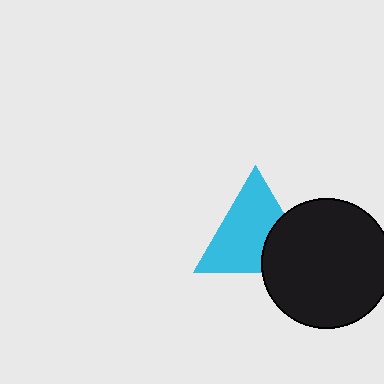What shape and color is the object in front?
The object in front is a black circle.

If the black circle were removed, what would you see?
You would see the complete cyan triangle.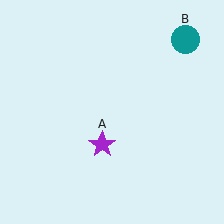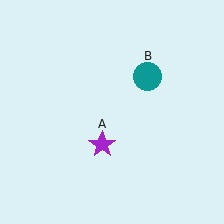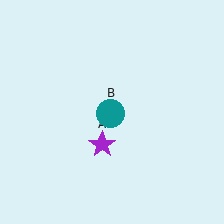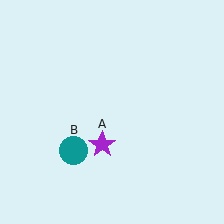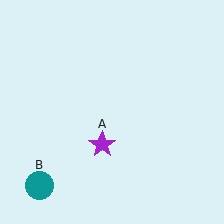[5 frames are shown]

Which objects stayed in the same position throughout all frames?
Purple star (object A) remained stationary.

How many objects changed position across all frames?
1 object changed position: teal circle (object B).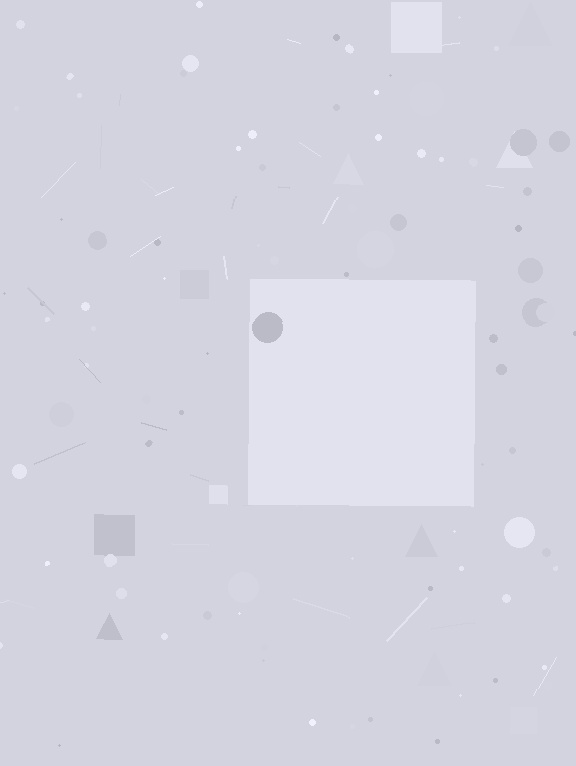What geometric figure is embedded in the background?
A square is embedded in the background.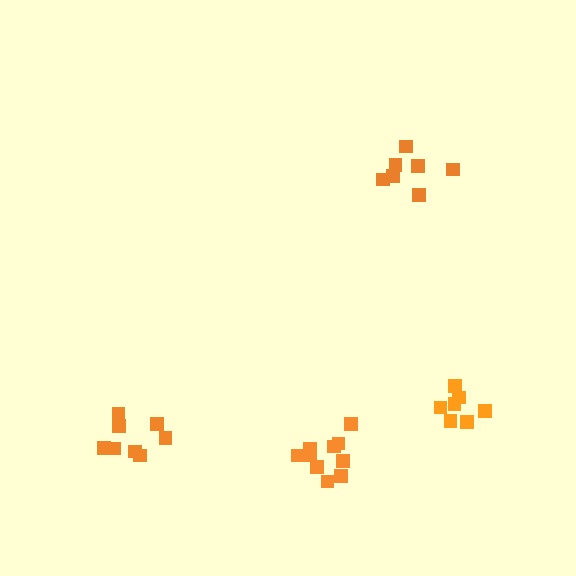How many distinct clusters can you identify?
There are 4 distinct clusters.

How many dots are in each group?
Group 1: 7 dots, Group 2: 8 dots, Group 3: 7 dots, Group 4: 10 dots (32 total).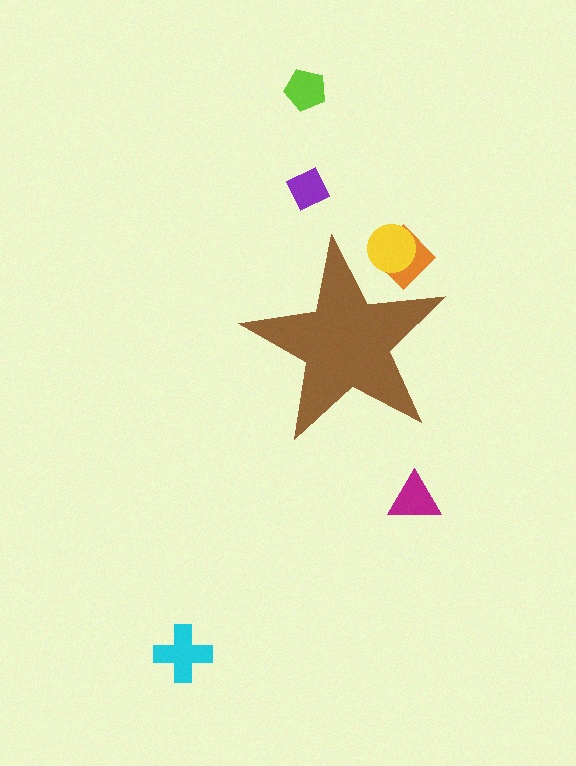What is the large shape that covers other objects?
A brown star.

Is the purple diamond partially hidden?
No, the purple diamond is fully visible.